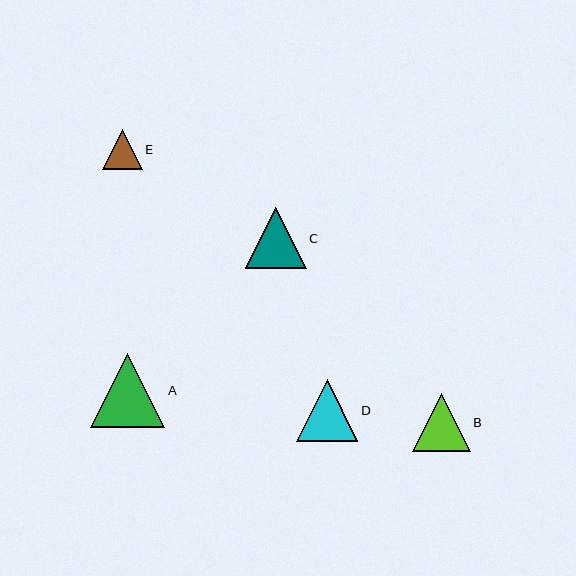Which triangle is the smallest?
Triangle E is the smallest with a size of approximately 39 pixels.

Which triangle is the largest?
Triangle A is the largest with a size of approximately 74 pixels.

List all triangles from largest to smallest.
From largest to smallest: A, D, C, B, E.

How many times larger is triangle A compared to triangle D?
Triangle A is approximately 1.2 times the size of triangle D.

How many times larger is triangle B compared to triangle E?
Triangle B is approximately 1.5 times the size of triangle E.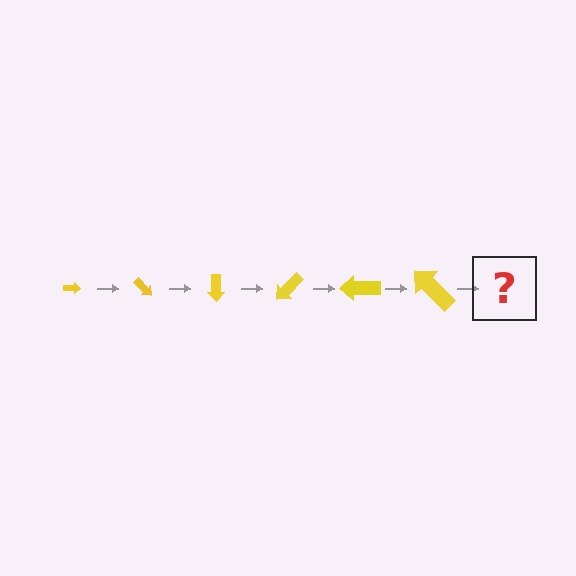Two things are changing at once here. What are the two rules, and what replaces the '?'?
The two rules are that the arrow grows larger each step and it rotates 45 degrees each step. The '?' should be an arrow, larger than the previous one and rotated 270 degrees from the start.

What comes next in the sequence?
The next element should be an arrow, larger than the previous one and rotated 270 degrees from the start.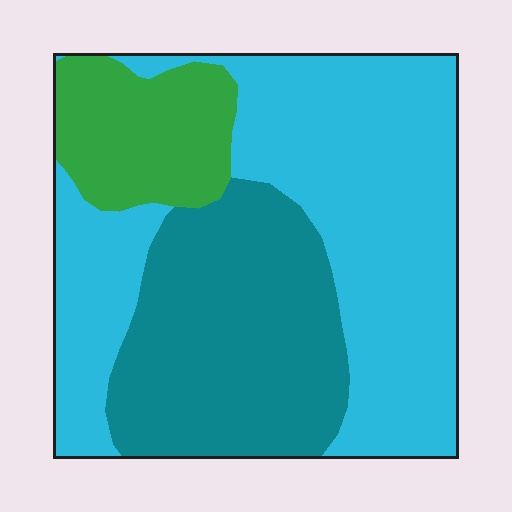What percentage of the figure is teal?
Teal takes up about one third (1/3) of the figure.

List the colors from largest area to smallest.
From largest to smallest: cyan, teal, green.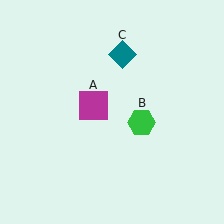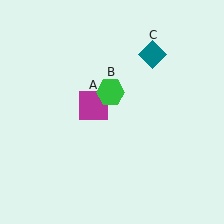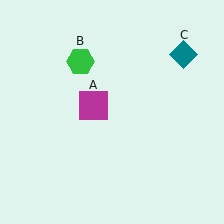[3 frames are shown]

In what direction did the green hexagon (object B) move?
The green hexagon (object B) moved up and to the left.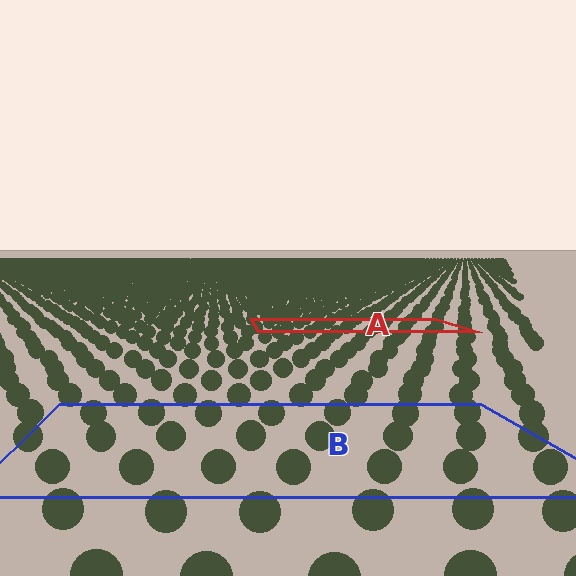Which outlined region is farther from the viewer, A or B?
Region A is farther from the viewer — the texture elements inside it appear smaller and more densely packed.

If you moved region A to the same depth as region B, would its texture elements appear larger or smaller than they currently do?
They would appear larger. At a closer depth, the same texture elements are projected at a bigger on-screen size.